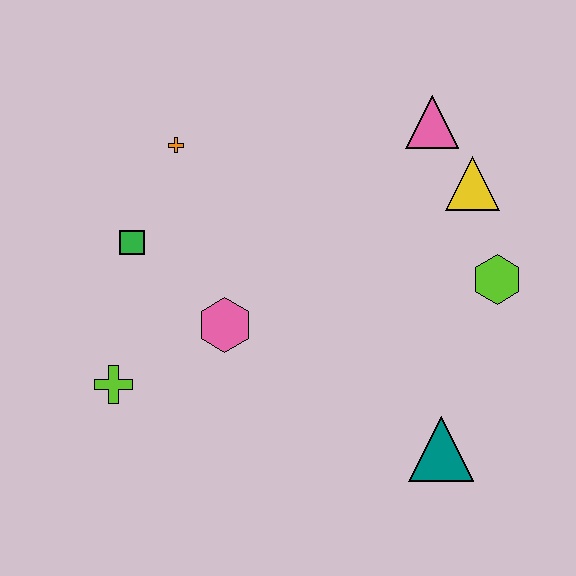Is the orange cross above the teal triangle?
Yes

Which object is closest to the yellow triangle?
The pink triangle is closest to the yellow triangle.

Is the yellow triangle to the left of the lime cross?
No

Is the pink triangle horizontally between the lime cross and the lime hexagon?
Yes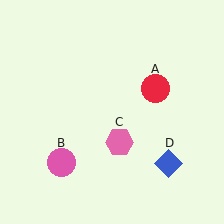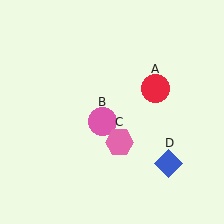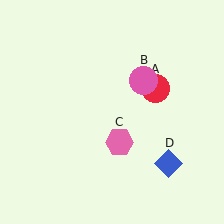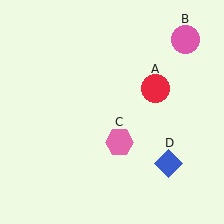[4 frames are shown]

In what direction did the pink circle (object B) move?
The pink circle (object B) moved up and to the right.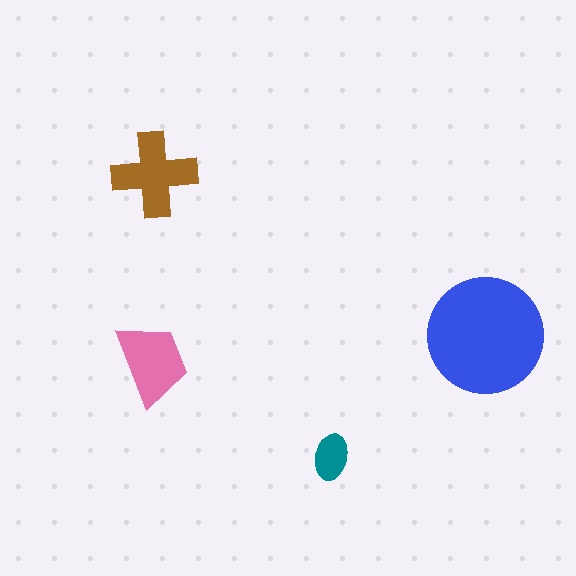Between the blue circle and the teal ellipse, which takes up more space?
The blue circle.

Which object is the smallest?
The teal ellipse.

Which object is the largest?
The blue circle.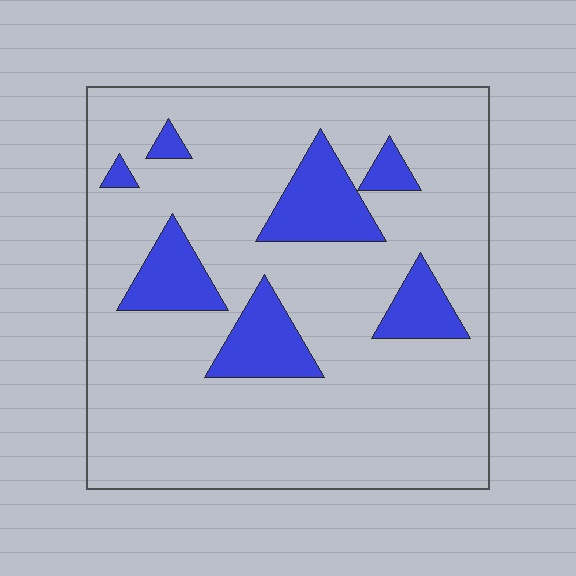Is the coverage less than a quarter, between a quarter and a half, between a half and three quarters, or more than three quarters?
Less than a quarter.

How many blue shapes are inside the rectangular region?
7.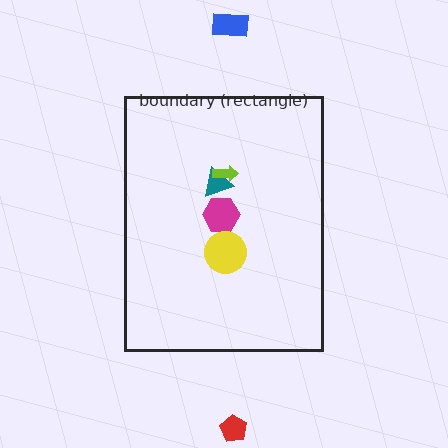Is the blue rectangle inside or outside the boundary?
Outside.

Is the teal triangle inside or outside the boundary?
Inside.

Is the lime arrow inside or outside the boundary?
Inside.